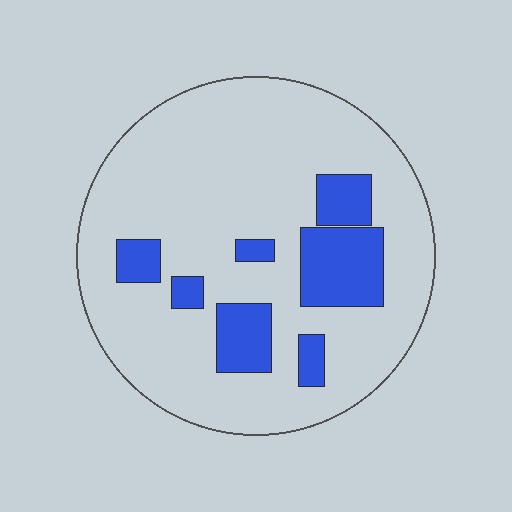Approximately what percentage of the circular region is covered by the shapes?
Approximately 20%.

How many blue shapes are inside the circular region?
7.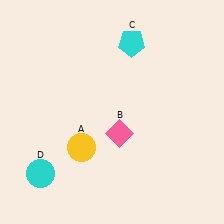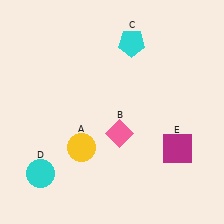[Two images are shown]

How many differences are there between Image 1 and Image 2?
There is 1 difference between the two images.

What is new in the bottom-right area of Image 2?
A magenta square (E) was added in the bottom-right area of Image 2.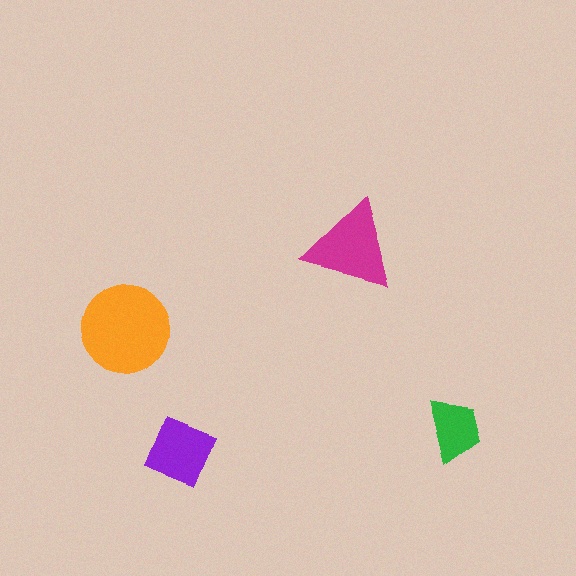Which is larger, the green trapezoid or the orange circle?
The orange circle.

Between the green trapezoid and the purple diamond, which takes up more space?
The purple diamond.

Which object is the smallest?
The green trapezoid.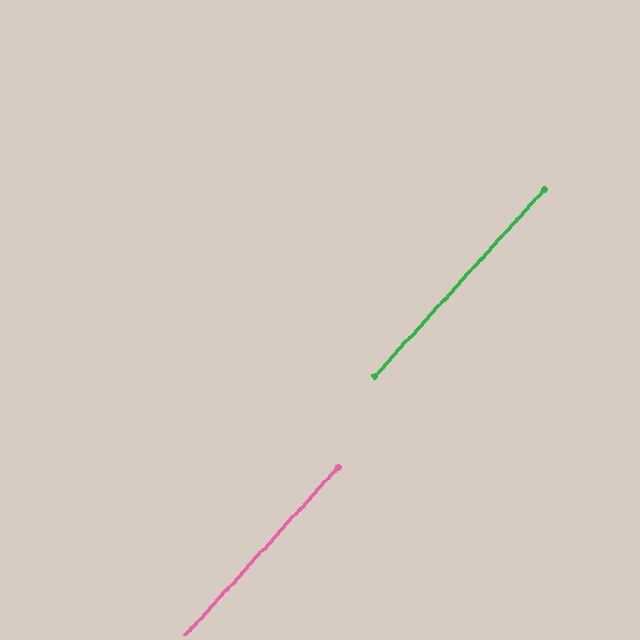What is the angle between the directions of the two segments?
Approximately 0 degrees.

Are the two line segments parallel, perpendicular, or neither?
Parallel — their directions differ by only 0.0°.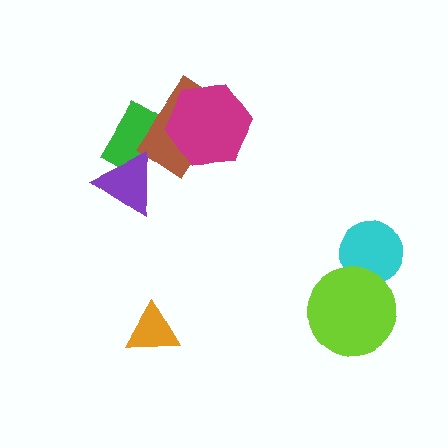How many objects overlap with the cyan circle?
1 object overlaps with the cyan circle.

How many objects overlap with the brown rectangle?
2 objects overlap with the brown rectangle.